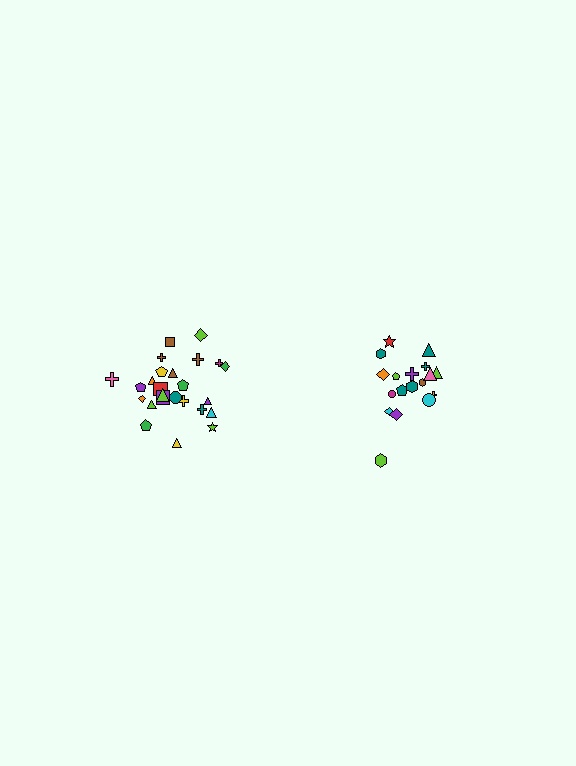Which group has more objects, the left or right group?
The left group.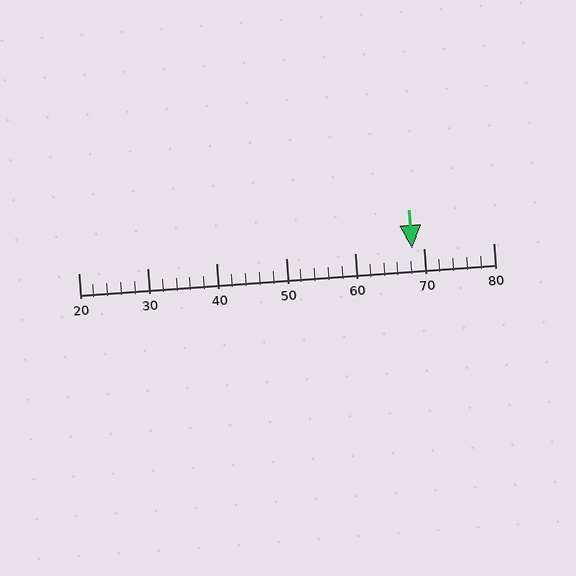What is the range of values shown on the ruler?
The ruler shows values from 20 to 80.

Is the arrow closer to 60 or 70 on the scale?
The arrow is closer to 70.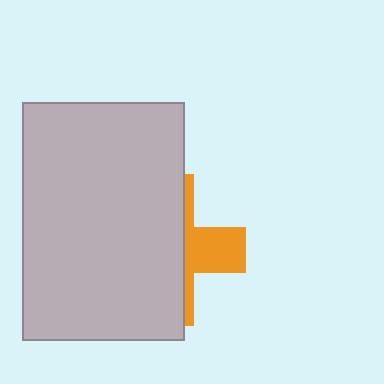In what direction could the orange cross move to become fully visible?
The orange cross could move right. That would shift it out from behind the light gray rectangle entirely.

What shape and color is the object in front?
The object in front is a light gray rectangle.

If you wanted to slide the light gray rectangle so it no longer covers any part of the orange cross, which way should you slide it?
Slide it left — that is the most direct way to separate the two shapes.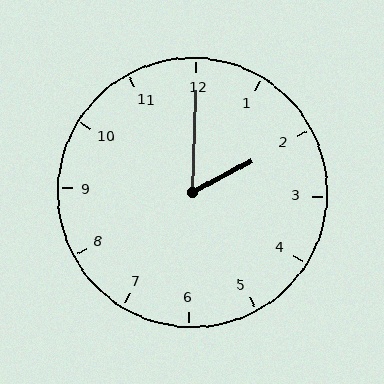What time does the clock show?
2:00.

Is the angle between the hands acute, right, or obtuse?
It is acute.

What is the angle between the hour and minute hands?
Approximately 60 degrees.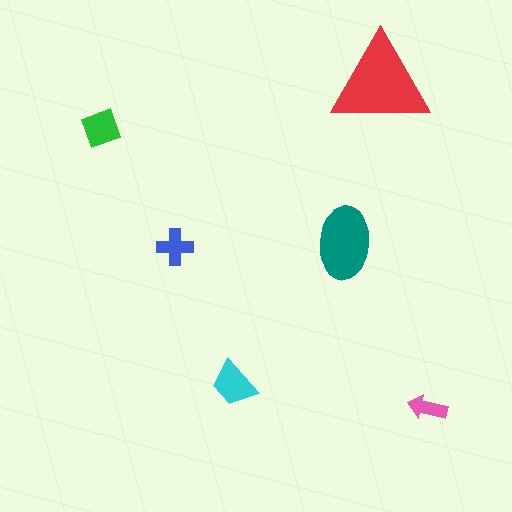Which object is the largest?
The red triangle.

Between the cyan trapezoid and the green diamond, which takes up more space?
The cyan trapezoid.